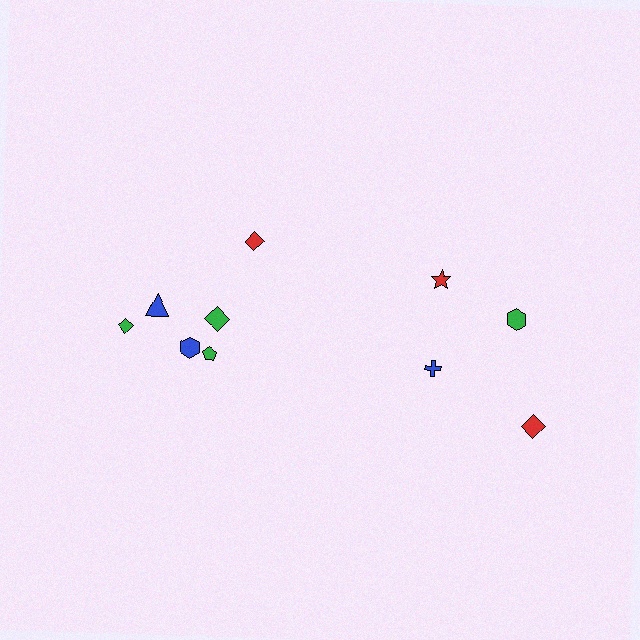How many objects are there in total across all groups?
There are 10 objects.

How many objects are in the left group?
There are 6 objects.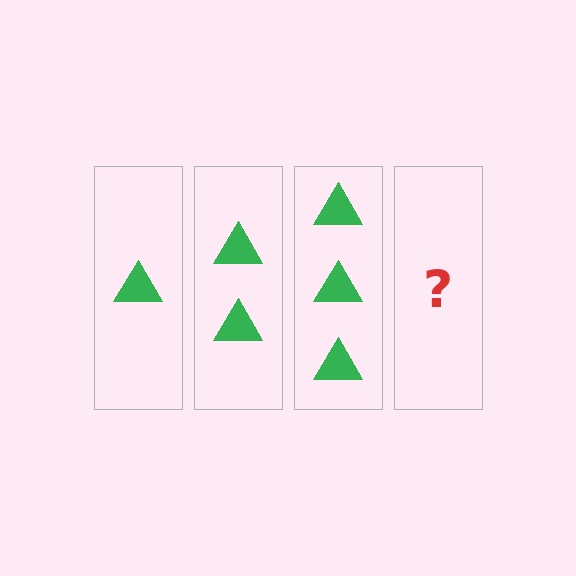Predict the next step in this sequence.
The next step is 4 triangles.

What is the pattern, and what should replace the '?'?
The pattern is that each step adds one more triangle. The '?' should be 4 triangles.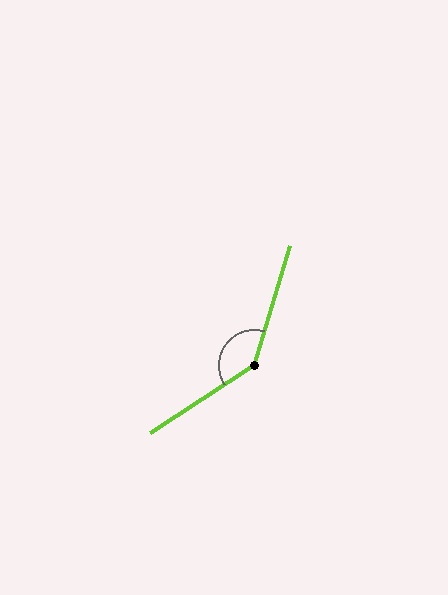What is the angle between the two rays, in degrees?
Approximately 140 degrees.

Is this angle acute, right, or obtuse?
It is obtuse.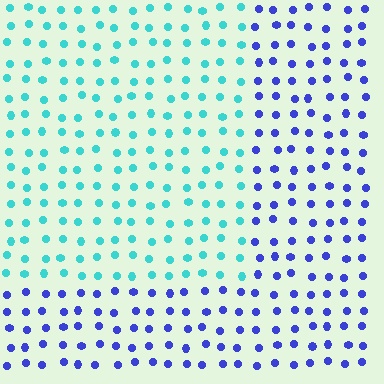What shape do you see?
I see a rectangle.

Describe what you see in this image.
The image is filled with small blue elements in a uniform arrangement. A rectangle-shaped region is visible where the elements are tinted to a slightly different hue, forming a subtle color boundary.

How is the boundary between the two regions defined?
The boundary is defined purely by a slight shift in hue (about 60 degrees). Spacing, size, and orientation are identical on both sides.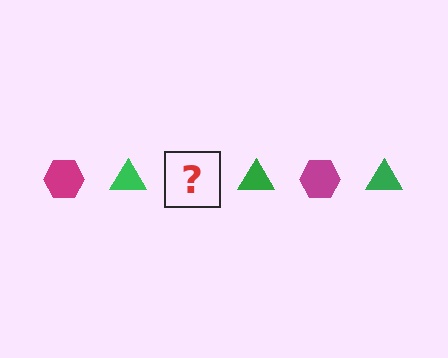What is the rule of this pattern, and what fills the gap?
The rule is that the pattern alternates between magenta hexagon and green triangle. The gap should be filled with a magenta hexagon.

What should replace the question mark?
The question mark should be replaced with a magenta hexagon.